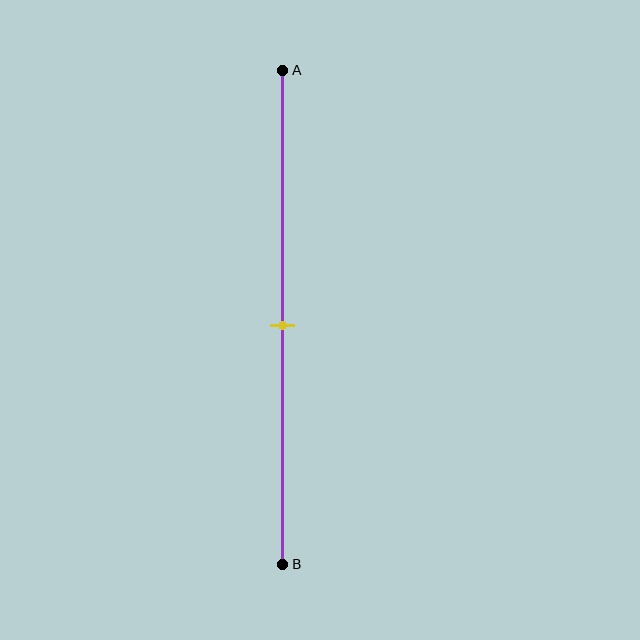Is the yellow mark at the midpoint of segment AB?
Yes, the mark is approximately at the midpoint.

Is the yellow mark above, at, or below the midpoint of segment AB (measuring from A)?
The yellow mark is approximately at the midpoint of segment AB.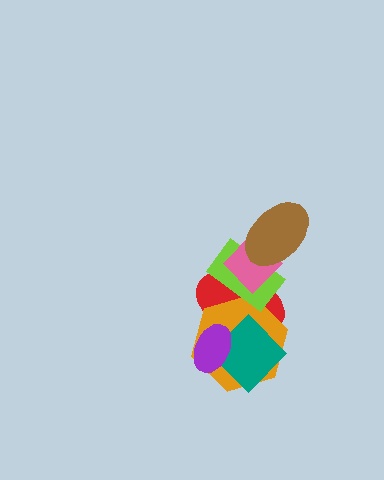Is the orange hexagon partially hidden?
Yes, it is partially covered by another shape.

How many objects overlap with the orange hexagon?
4 objects overlap with the orange hexagon.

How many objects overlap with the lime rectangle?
4 objects overlap with the lime rectangle.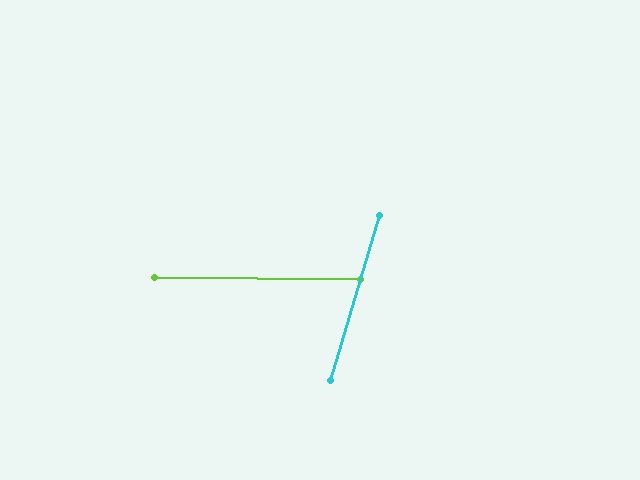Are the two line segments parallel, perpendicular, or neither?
Neither parallel nor perpendicular — they differ by about 74°.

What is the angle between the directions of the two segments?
Approximately 74 degrees.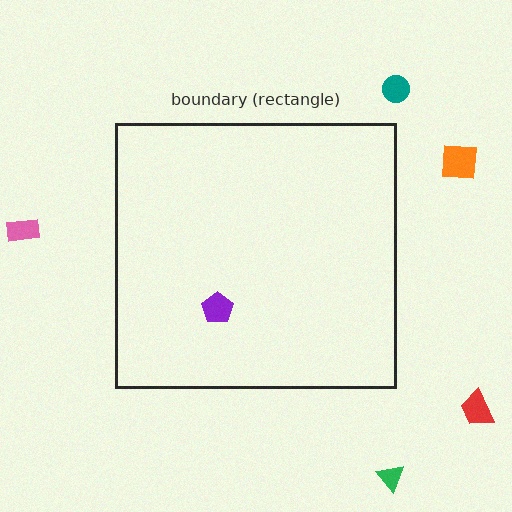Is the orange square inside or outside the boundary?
Outside.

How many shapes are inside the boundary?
1 inside, 5 outside.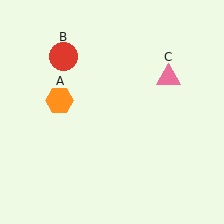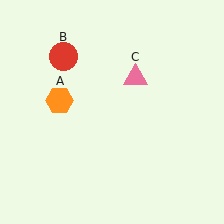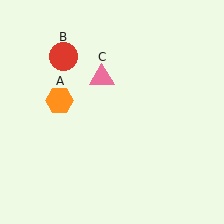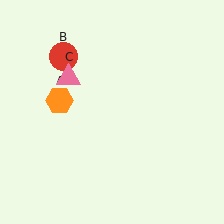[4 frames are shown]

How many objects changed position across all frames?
1 object changed position: pink triangle (object C).